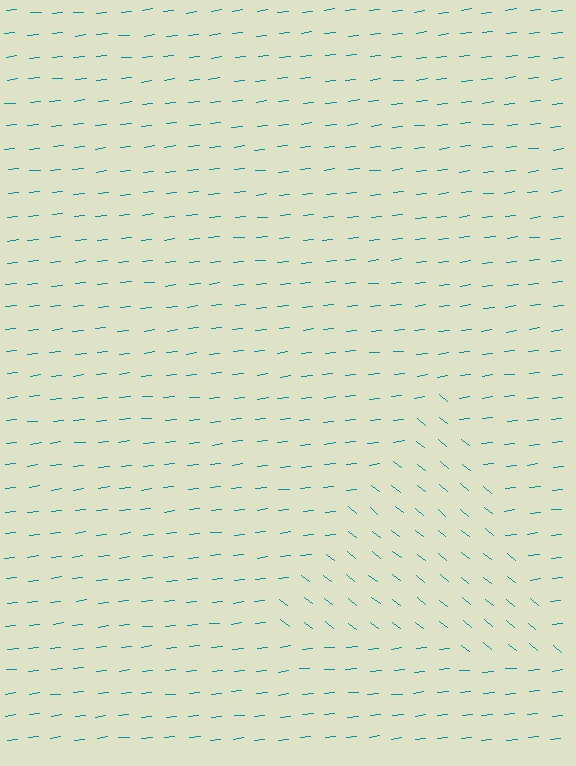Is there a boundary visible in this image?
Yes, there is a texture boundary formed by a change in line orientation.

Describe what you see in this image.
The image is filled with small teal line segments. A triangle region in the image has lines oriented differently from the surrounding lines, creating a visible texture boundary.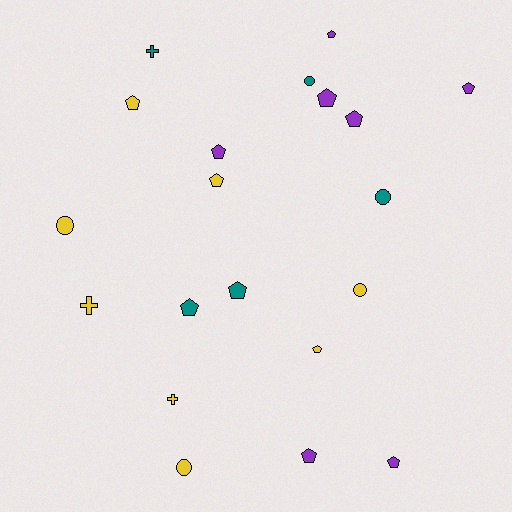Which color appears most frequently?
Yellow, with 8 objects.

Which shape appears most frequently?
Pentagon, with 12 objects.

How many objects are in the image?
There are 20 objects.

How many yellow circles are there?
There are 3 yellow circles.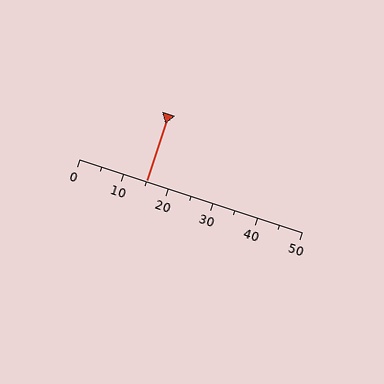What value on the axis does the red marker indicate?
The marker indicates approximately 15.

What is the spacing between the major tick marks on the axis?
The major ticks are spaced 10 apart.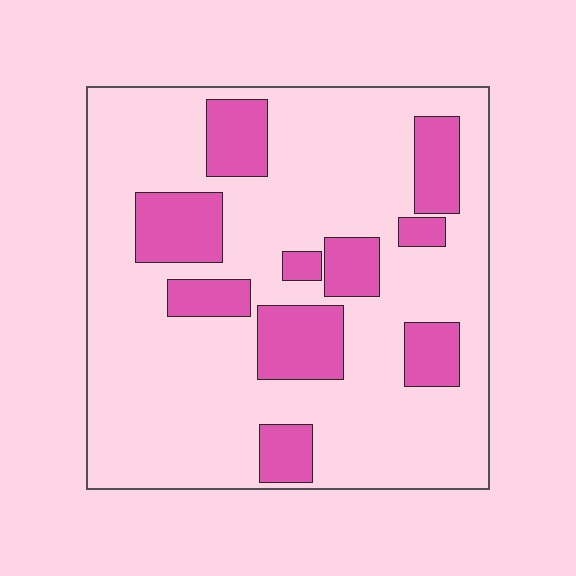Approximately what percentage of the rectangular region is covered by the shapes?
Approximately 25%.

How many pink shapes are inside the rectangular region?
10.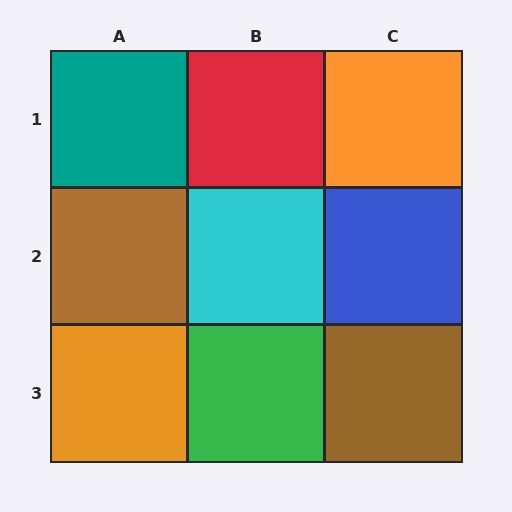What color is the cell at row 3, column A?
Orange.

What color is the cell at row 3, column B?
Green.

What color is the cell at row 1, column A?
Teal.